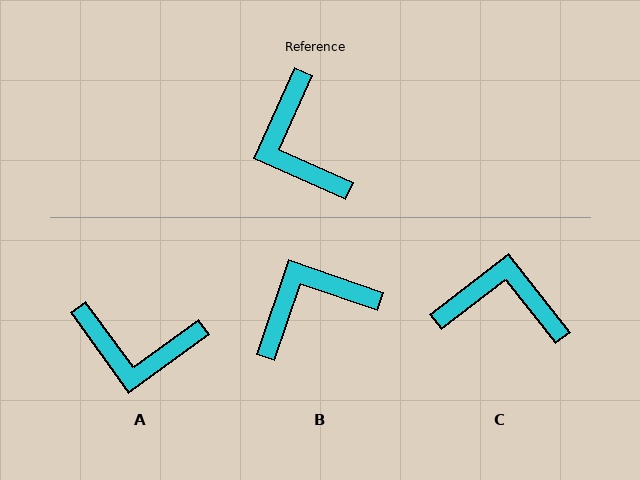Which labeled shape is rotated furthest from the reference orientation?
C, about 118 degrees away.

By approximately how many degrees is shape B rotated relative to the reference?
Approximately 85 degrees clockwise.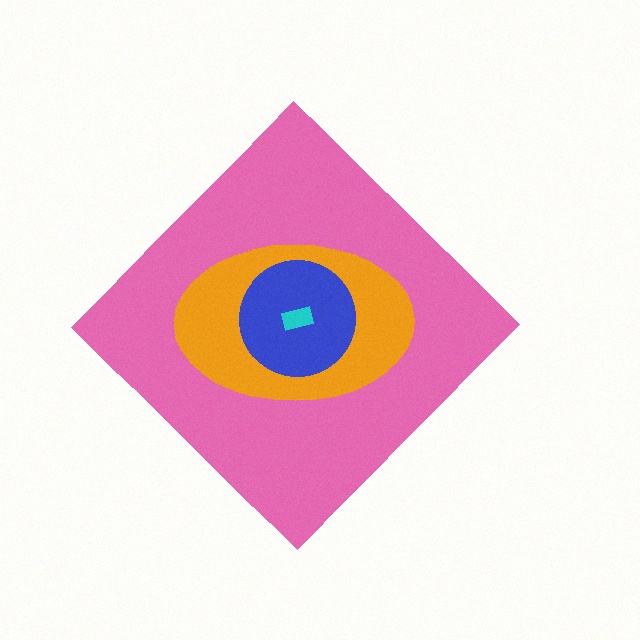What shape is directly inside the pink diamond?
The orange ellipse.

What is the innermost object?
The cyan rectangle.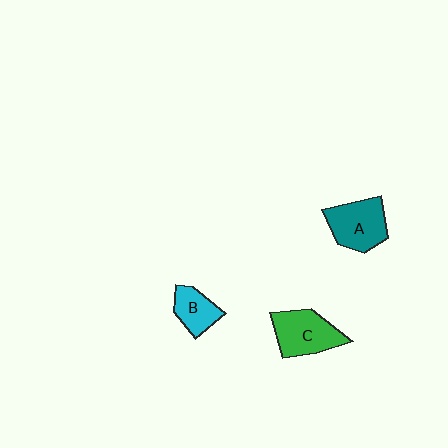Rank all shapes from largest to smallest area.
From largest to smallest: C (green), A (teal), B (cyan).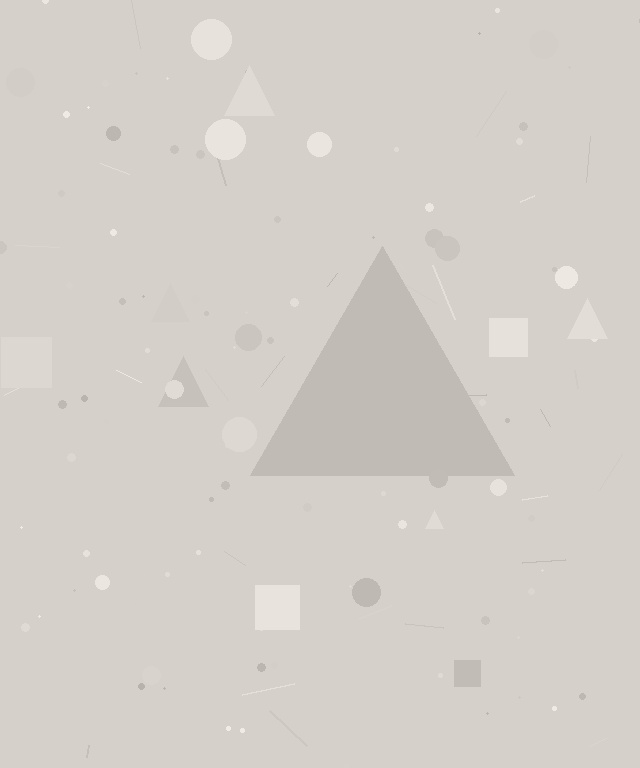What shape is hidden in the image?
A triangle is hidden in the image.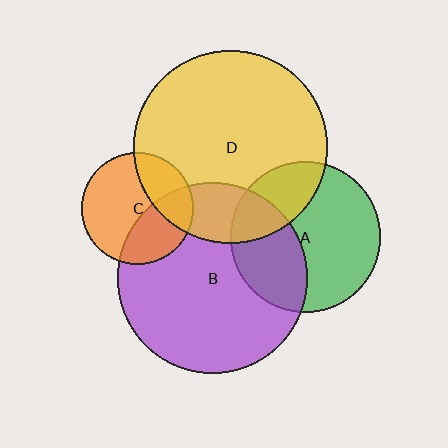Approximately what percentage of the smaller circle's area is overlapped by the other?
Approximately 35%.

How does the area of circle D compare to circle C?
Approximately 3.0 times.